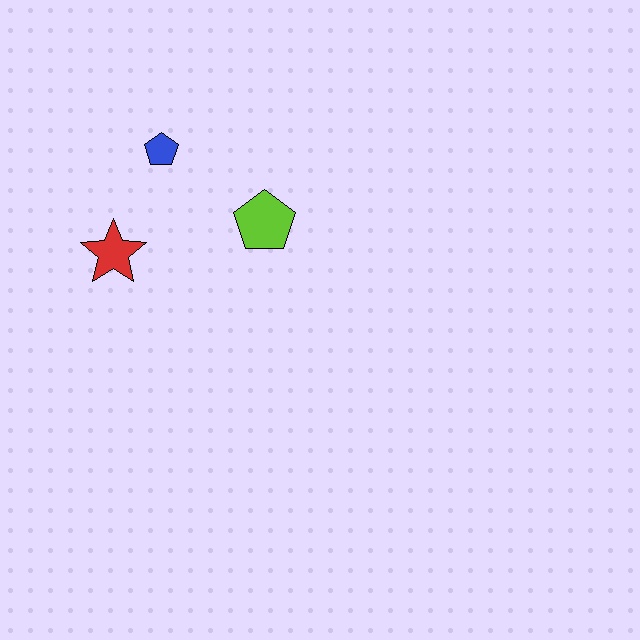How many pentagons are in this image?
There are 2 pentagons.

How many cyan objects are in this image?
There are no cyan objects.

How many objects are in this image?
There are 3 objects.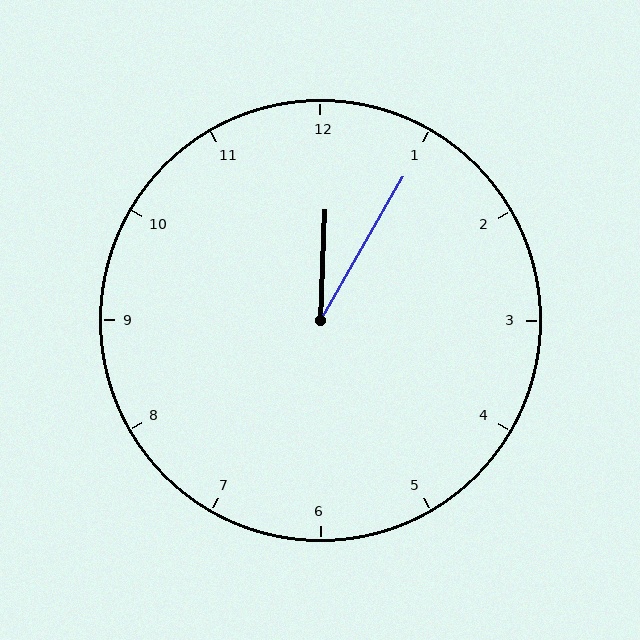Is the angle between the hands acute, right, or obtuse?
It is acute.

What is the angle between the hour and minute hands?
Approximately 28 degrees.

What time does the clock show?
12:05.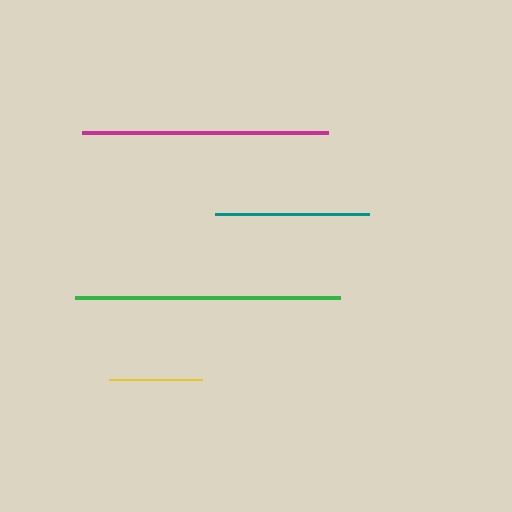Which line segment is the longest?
The green line is the longest at approximately 265 pixels.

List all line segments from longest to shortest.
From longest to shortest: green, magenta, teal, yellow.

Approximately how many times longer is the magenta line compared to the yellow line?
The magenta line is approximately 2.7 times the length of the yellow line.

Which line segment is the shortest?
The yellow line is the shortest at approximately 92 pixels.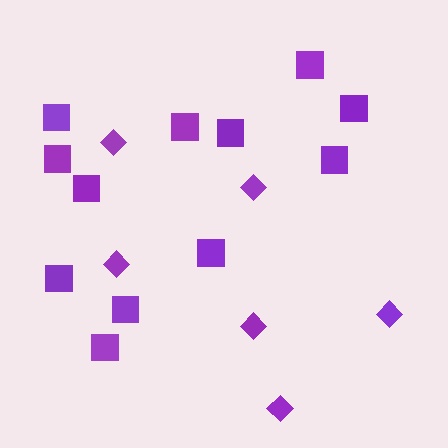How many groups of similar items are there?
There are 2 groups: one group of squares (12) and one group of diamonds (6).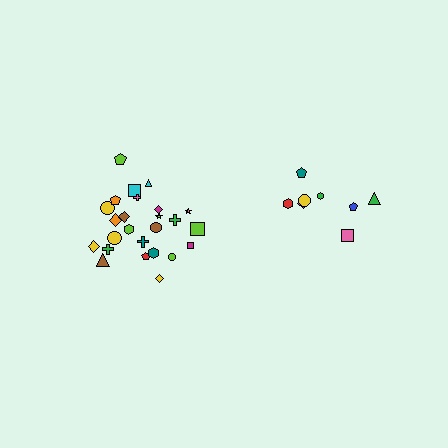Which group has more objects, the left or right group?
The left group.